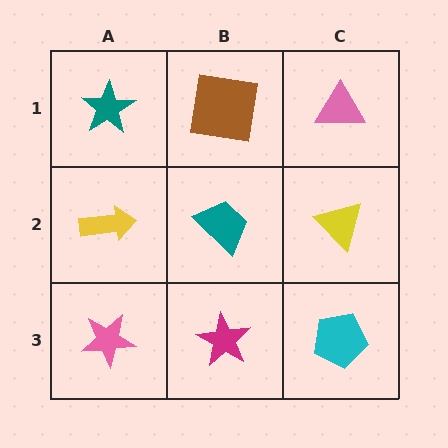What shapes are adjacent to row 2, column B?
A brown square (row 1, column B), a magenta star (row 3, column B), a yellow arrow (row 2, column A), a yellow triangle (row 2, column C).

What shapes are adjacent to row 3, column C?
A yellow triangle (row 2, column C), a magenta star (row 3, column B).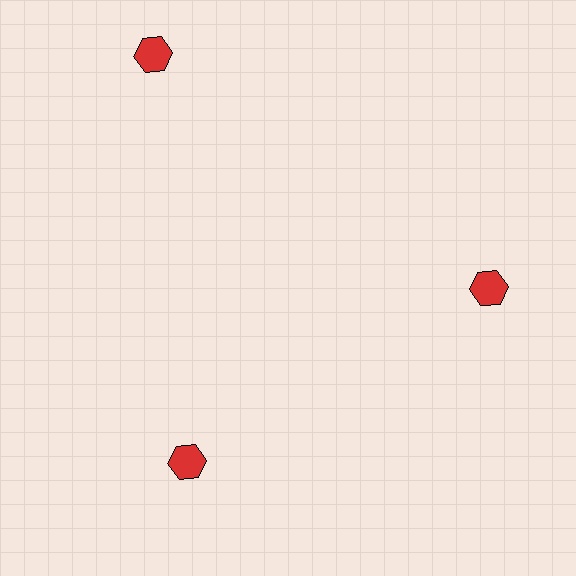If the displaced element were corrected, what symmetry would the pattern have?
It would have 3-fold rotational symmetry — the pattern would map onto itself every 120 degrees.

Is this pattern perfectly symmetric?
No. The 3 red hexagons are arranged in a ring, but one element near the 11 o'clock position is pushed outward from the center, breaking the 3-fold rotational symmetry.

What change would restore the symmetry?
The symmetry would be restored by moving it inward, back onto the ring so that all 3 hexagons sit at equal angles and equal distance from the center.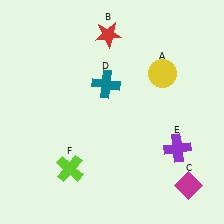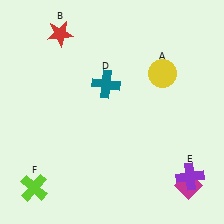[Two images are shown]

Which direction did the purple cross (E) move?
The purple cross (E) moved down.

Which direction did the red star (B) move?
The red star (B) moved left.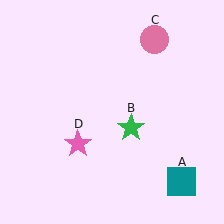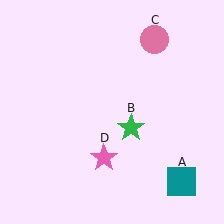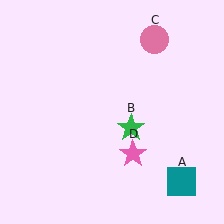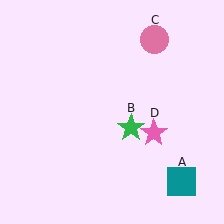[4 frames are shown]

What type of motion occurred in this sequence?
The pink star (object D) rotated counterclockwise around the center of the scene.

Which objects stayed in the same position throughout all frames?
Teal square (object A) and green star (object B) and pink circle (object C) remained stationary.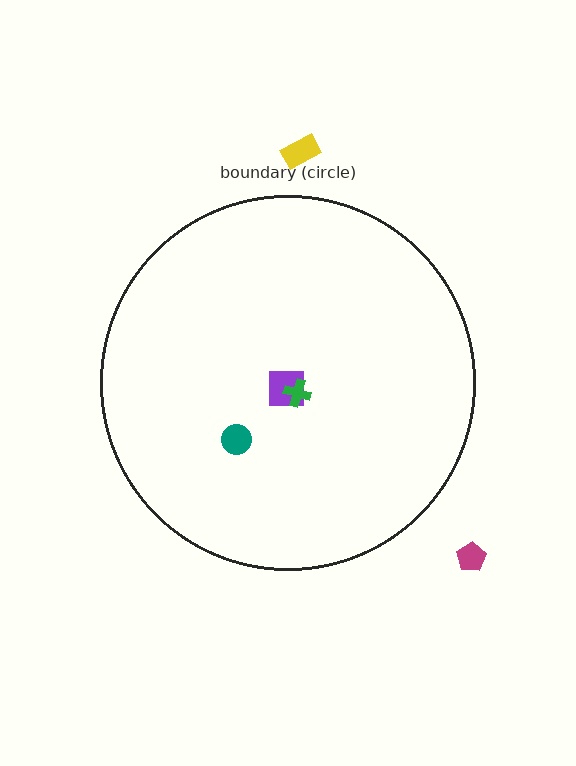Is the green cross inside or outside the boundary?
Inside.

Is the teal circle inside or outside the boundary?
Inside.